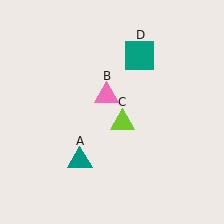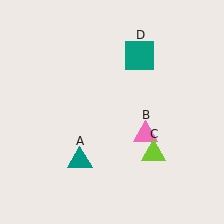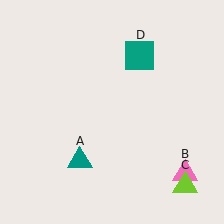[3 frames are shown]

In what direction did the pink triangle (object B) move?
The pink triangle (object B) moved down and to the right.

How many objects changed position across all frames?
2 objects changed position: pink triangle (object B), lime triangle (object C).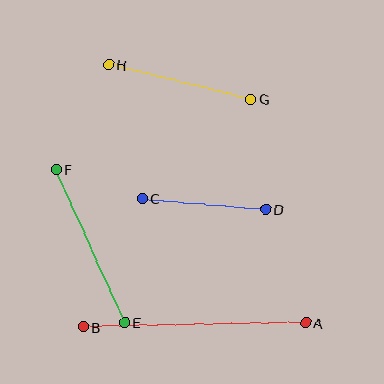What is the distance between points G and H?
The distance is approximately 147 pixels.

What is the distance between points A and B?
The distance is approximately 222 pixels.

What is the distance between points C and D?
The distance is approximately 124 pixels.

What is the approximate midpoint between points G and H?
The midpoint is at approximately (180, 82) pixels.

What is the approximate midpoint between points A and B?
The midpoint is at approximately (195, 325) pixels.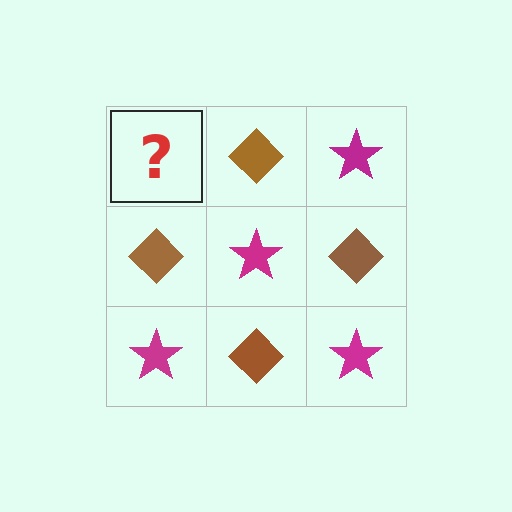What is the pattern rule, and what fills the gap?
The rule is that it alternates magenta star and brown diamond in a checkerboard pattern. The gap should be filled with a magenta star.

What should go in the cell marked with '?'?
The missing cell should contain a magenta star.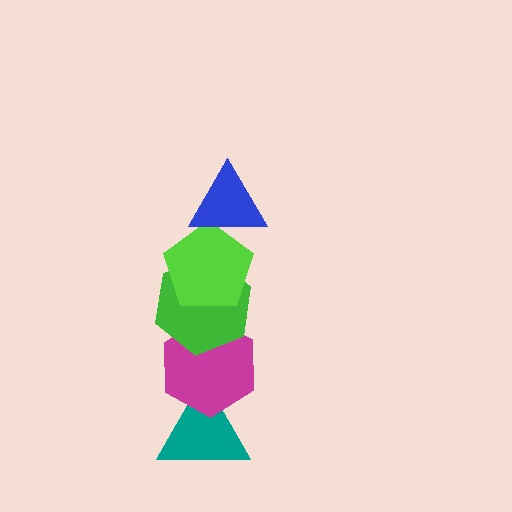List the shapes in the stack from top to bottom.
From top to bottom: the blue triangle, the lime pentagon, the green hexagon, the magenta hexagon, the teal triangle.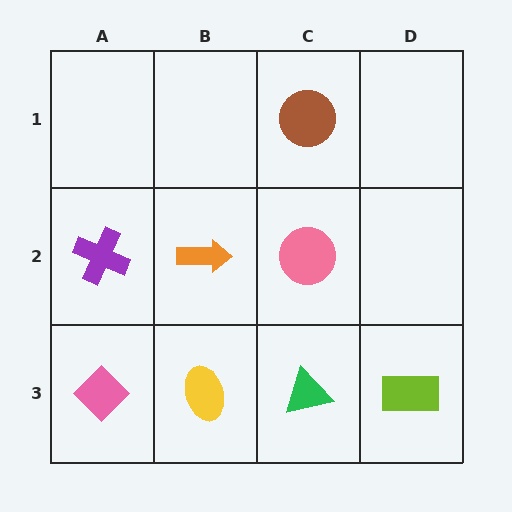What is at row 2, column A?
A purple cross.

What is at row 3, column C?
A green triangle.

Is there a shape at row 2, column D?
No, that cell is empty.